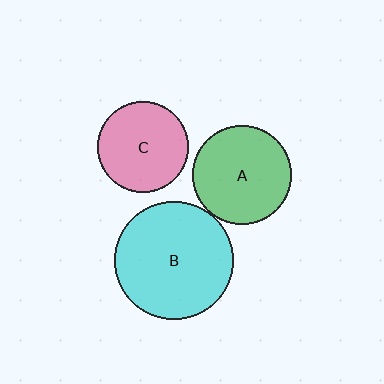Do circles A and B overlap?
Yes.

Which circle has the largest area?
Circle B (cyan).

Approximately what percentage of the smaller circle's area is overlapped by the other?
Approximately 5%.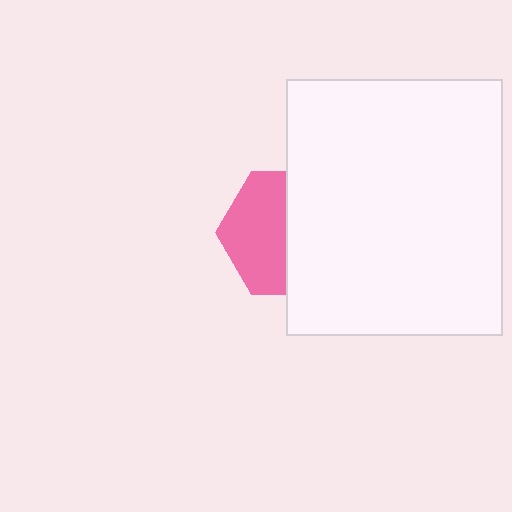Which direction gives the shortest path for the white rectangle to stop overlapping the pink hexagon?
Moving right gives the shortest separation.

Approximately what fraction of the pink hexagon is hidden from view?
Roughly 51% of the pink hexagon is hidden behind the white rectangle.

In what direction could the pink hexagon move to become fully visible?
The pink hexagon could move left. That would shift it out from behind the white rectangle entirely.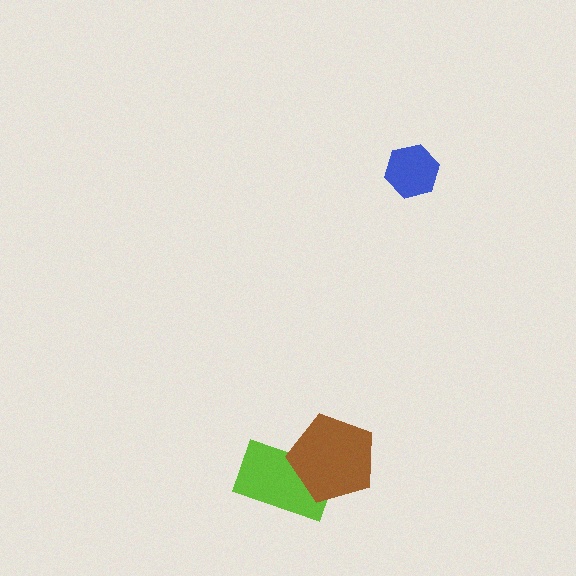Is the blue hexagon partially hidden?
No, no other shape covers it.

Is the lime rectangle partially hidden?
Yes, it is partially covered by another shape.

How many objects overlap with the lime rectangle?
1 object overlaps with the lime rectangle.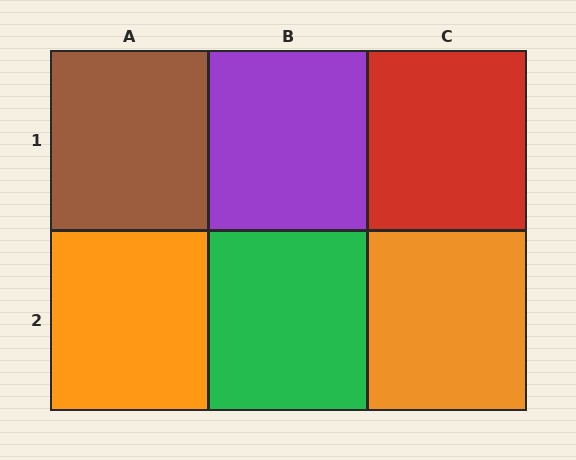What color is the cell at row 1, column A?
Brown.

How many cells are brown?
1 cell is brown.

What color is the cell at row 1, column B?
Purple.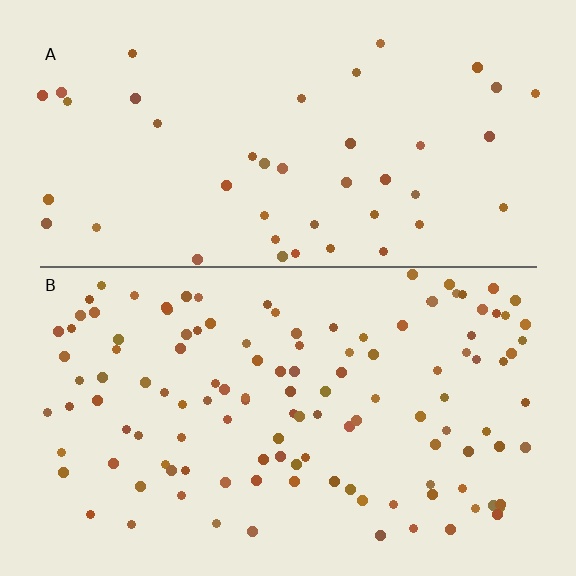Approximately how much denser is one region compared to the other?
Approximately 2.8× — region B over region A.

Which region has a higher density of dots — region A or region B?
B (the bottom).